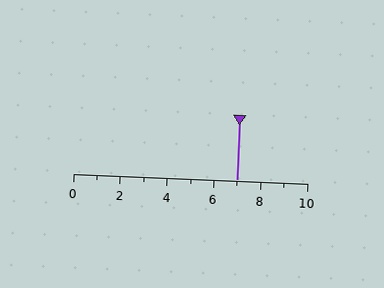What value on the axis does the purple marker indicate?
The marker indicates approximately 7.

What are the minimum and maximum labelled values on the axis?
The axis runs from 0 to 10.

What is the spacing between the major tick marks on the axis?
The major ticks are spaced 2 apart.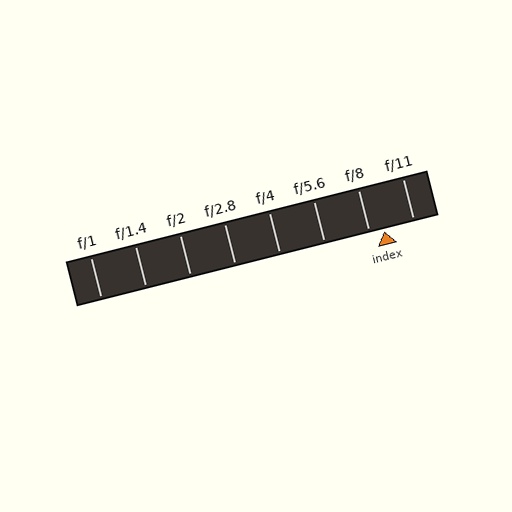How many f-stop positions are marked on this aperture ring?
There are 8 f-stop positions marked.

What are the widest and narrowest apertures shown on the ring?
The widest aperture shown is f/1 and the narrowest is f/11.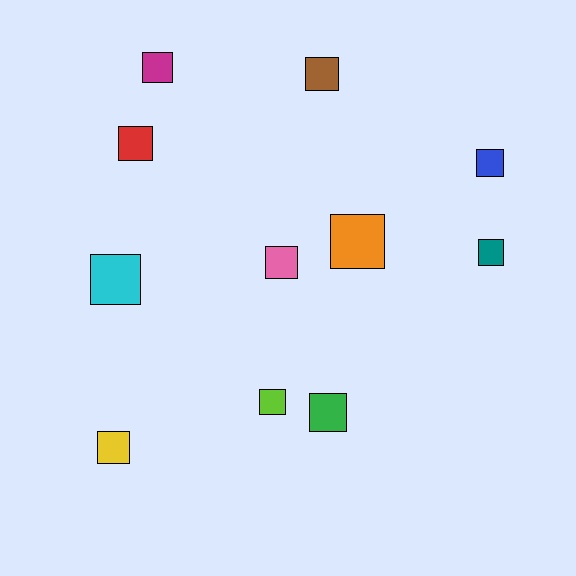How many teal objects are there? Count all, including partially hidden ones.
There is 1 teal object.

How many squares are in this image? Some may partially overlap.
There are 11 squares.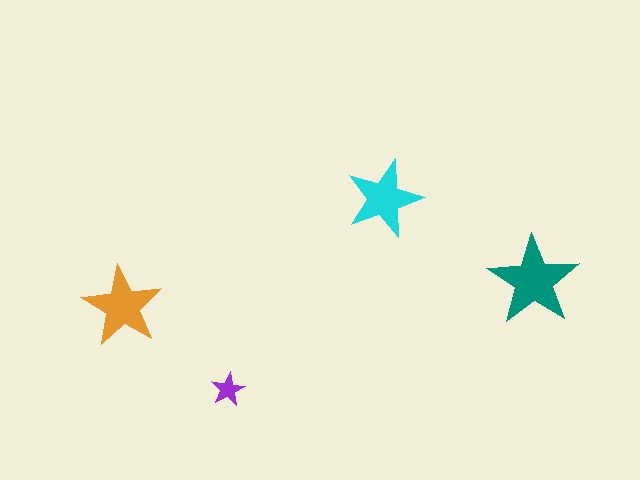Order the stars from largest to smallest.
the teal one, the orange one, the cyan one, the purple one.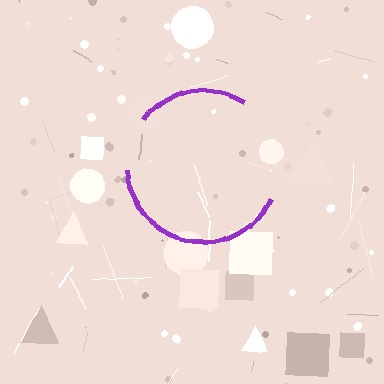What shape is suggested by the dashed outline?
The dashed outline suggests a circle.